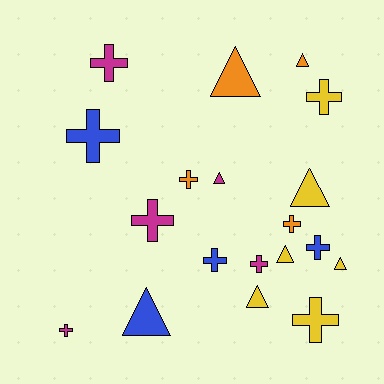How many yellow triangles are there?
There are 4 yellow triangles.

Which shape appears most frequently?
Cross, with 11 objects.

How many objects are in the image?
There are 19 objects.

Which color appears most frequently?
Yellow, with 6 objects.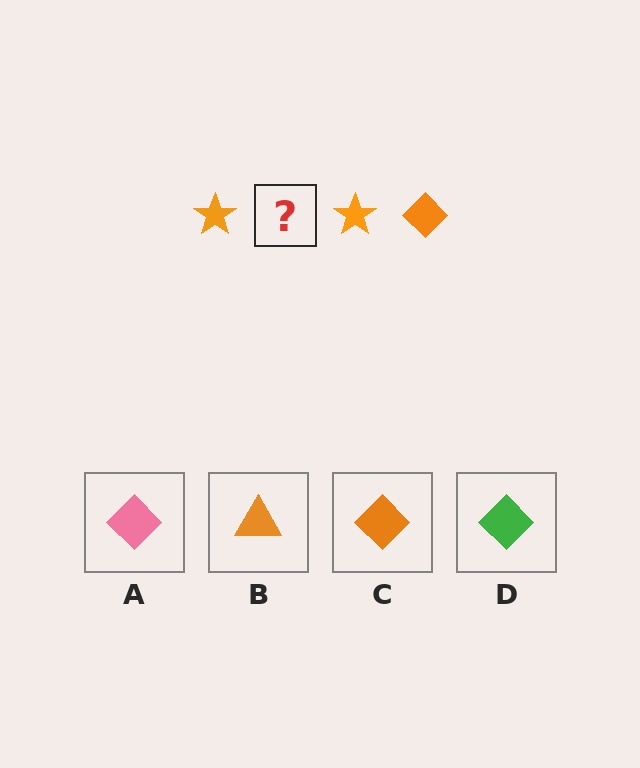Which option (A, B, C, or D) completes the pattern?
C.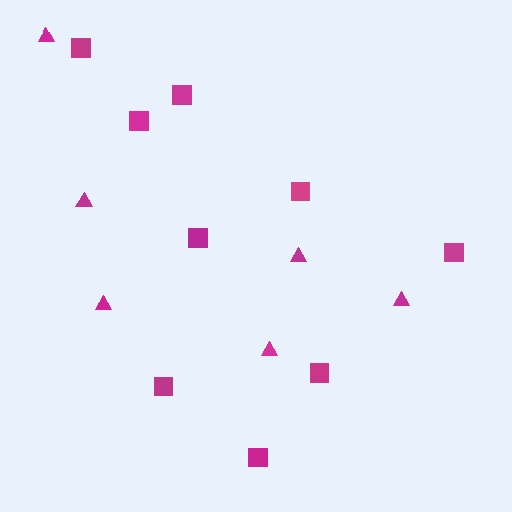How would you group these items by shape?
There are 2 groups: one group of squares (9) and one group of triangles (6).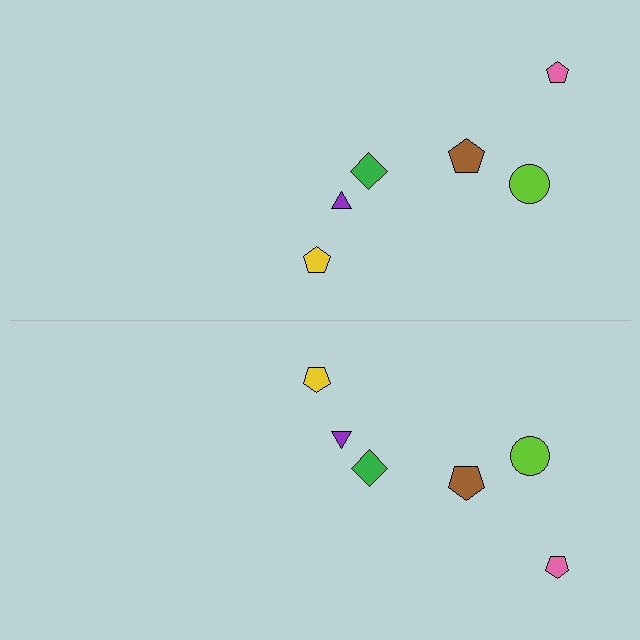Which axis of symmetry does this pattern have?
The pattern has a horizontal axis of symmetry running through the center of the image.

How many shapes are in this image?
There are 12 shapes in this image.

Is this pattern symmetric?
Yes, this pattern has bilateral (reflection) symmetry.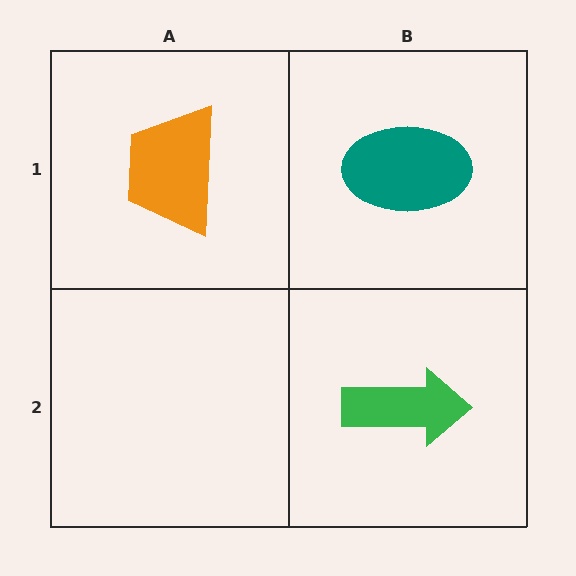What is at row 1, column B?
A teal ellipse.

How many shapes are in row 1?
2 shapes.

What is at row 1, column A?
An orange trapezoid.